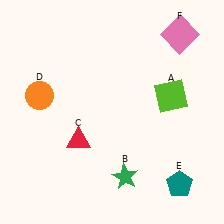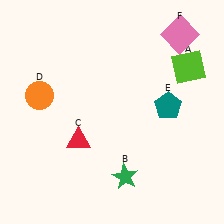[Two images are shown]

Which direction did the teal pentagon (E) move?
The teal pentagon (E) moved up.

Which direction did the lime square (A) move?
The lime square (A) moved up.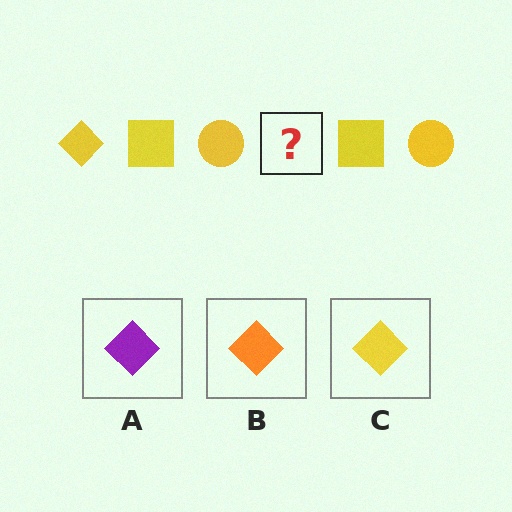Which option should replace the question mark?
Option C.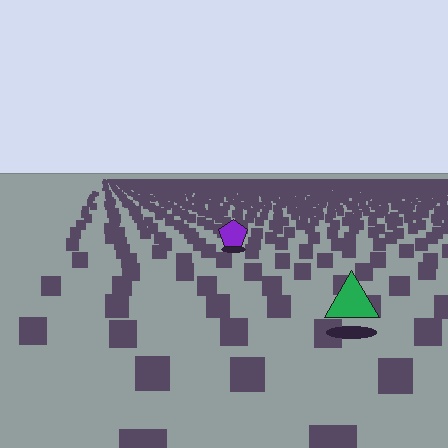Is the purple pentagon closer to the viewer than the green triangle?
No. The green triangle is closer — you can tell from the texture gradient: the ground texture is coarser near it.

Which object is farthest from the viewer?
The purple pentagon is farthest from the viewer. It appears smaller and the ground texture around it is denser.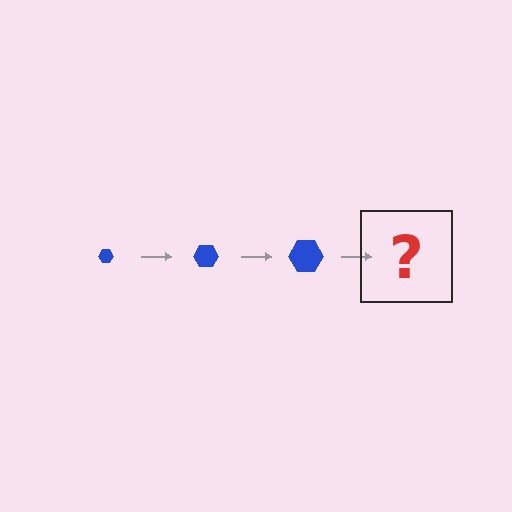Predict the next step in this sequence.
The next step is a blue hexagon, larger than the previous one.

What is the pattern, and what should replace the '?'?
The pattern is that the hexagon gets progressively larger each step. The '?' should be a blue hexagon, larger than the previous one.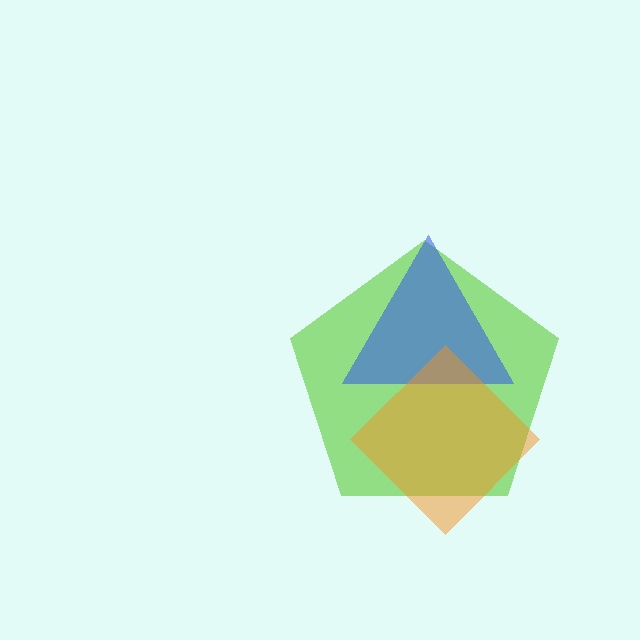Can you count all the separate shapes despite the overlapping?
Yes, there are 3 separate shapes.